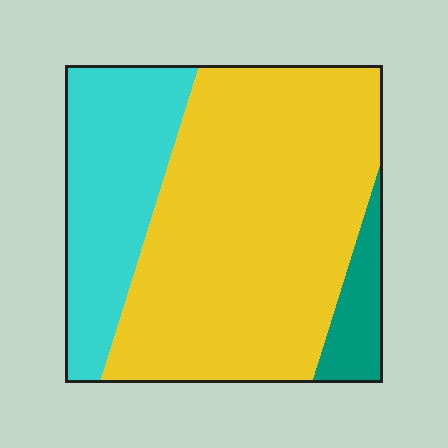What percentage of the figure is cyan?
Cyan takes up between a quarter and a half of the figure.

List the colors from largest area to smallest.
From largest to smallest: yellow, cyan, teal.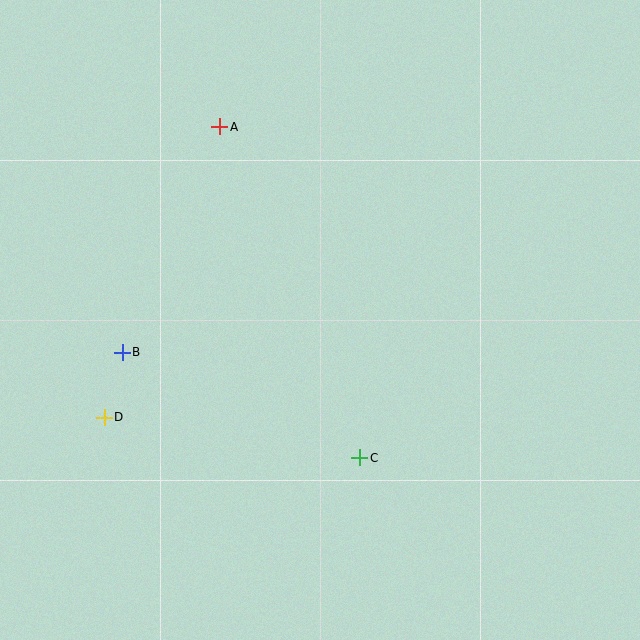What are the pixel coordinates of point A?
Point A is at (220, 127).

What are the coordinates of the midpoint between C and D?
The midpoint between C and D is at (232, 437).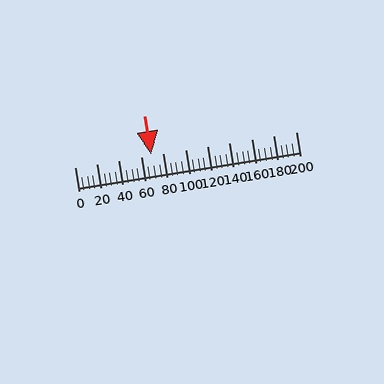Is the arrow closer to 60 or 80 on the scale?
The arrow is closer to 60.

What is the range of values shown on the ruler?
The ruler shows values from 0 to 200.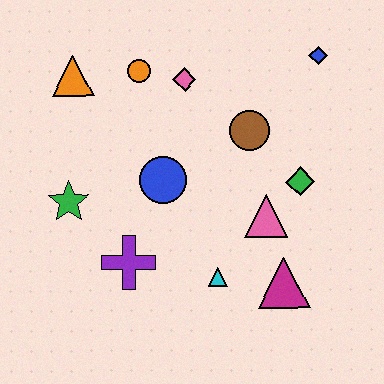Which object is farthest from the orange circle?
The magenta triangle is farthest from the orange circle.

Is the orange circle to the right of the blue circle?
No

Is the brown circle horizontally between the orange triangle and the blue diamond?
Yes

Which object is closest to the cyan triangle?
The magenta triangle is closest to the cyan triangle.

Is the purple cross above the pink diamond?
No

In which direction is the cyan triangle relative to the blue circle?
The cyan triangle is below the blue circle.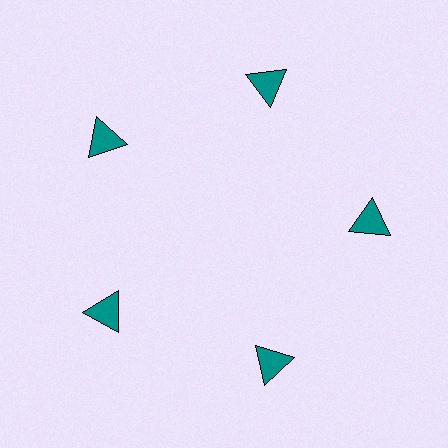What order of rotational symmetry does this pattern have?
This pattern has 5-fold rotational symmetry.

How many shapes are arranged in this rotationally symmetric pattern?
There are 5 shapes, arranged in 5 groups of 1.